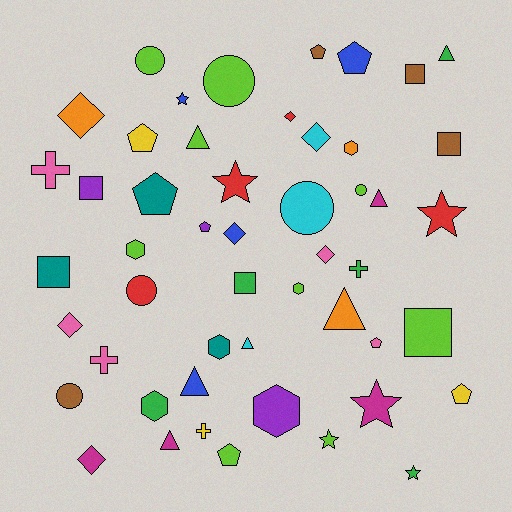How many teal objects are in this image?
There are 3 teal objects.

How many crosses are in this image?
There are 4 crosses.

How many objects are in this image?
There are 50 objects.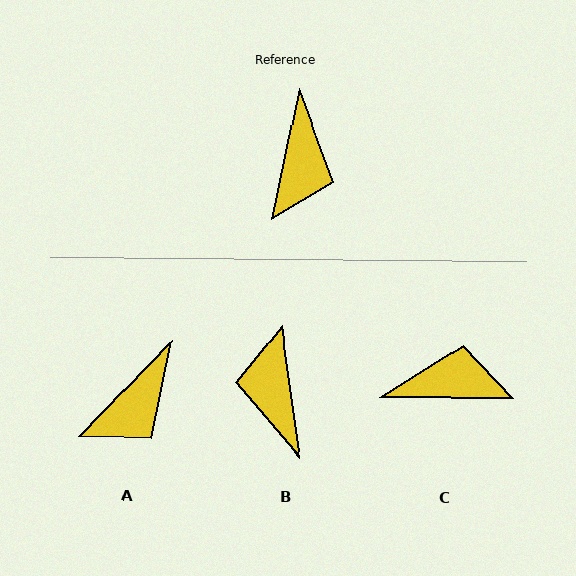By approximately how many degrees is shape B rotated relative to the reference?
Approximately 160 degrees clockwise.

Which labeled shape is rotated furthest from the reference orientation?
B, about 160 degrees away.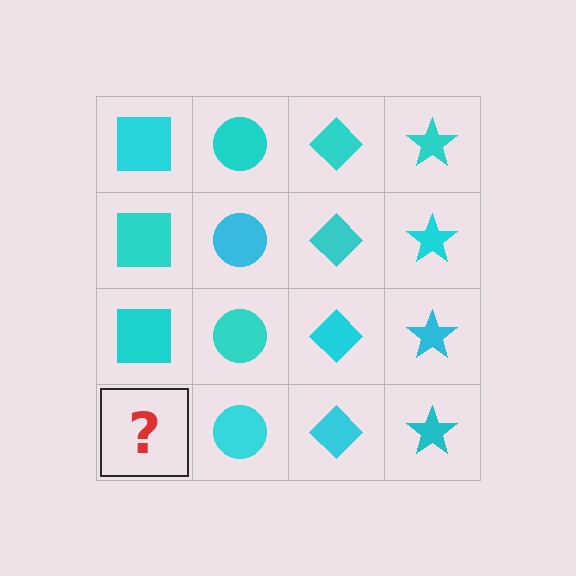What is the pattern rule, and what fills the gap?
The rule is that each column has a consistent shape. The gap should be filled with a cyan square.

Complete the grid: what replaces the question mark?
The question mark should be replaced with a cyan square.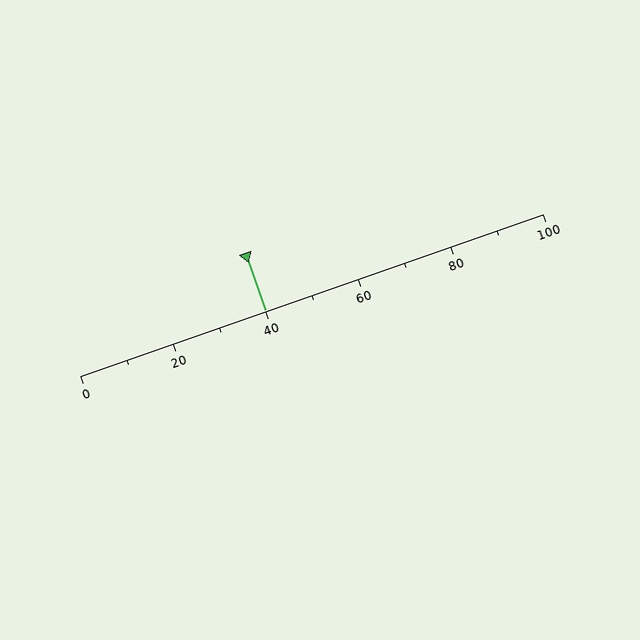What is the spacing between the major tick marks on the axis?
The major ticks are spaced 20 apart.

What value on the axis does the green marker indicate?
The marker indicates approximately 40.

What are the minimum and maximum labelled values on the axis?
The axis runs from 0 to 100.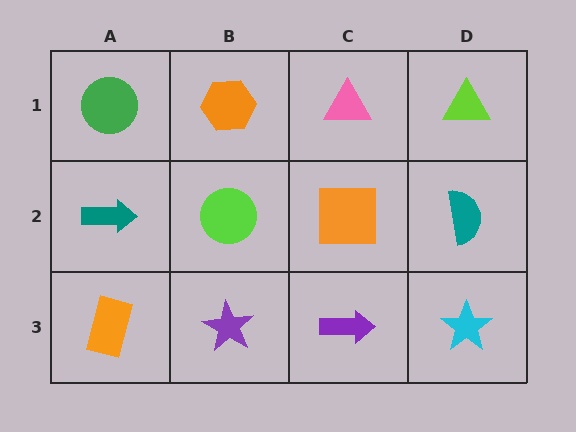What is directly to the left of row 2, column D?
An orange square.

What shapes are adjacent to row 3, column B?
A lime circle (row 2, column B), an orange rectangle (row 3, column A), a purple arrow (row 3, column C).